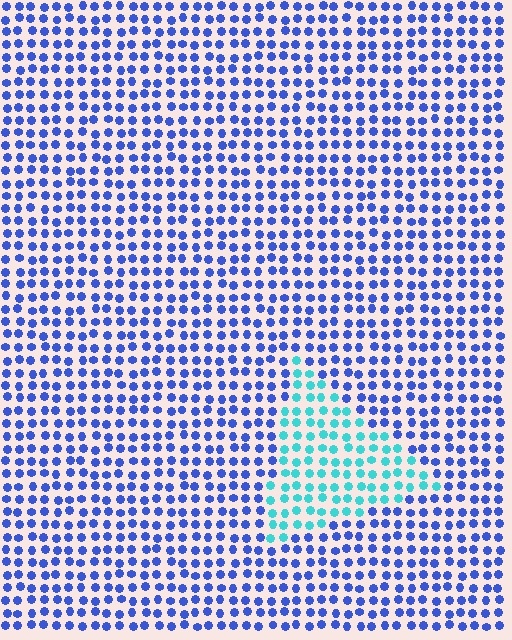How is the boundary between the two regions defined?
The boundary is defined purely by a slight shift in hue (about 50 degrees). Spacing, size, and orientation are identical on both sides.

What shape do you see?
I see a triangle.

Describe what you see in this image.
The image is filled with small blue elements in a uniform arrangement. A triangle-shaped region is visible where the elements are tinted to a slightly different hue, forming a subtle color boundary.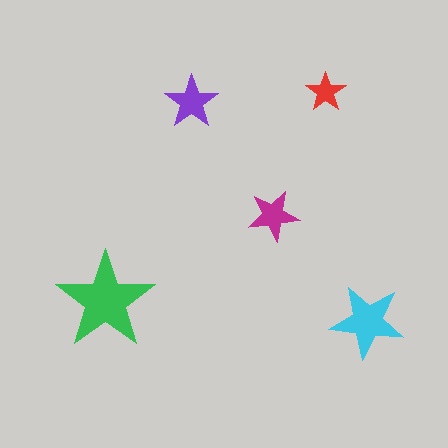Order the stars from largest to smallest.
the green one, the cyan one, the purple one, the magenta one, the red one.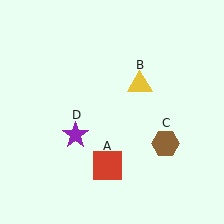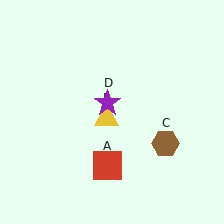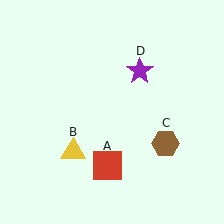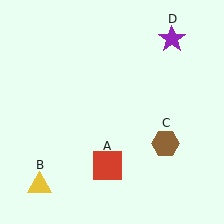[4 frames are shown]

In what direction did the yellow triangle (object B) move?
The yellow triangle (object B) moved down and to the left.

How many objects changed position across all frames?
2 objects changed position: yellow triangle (object B), purple star (object D).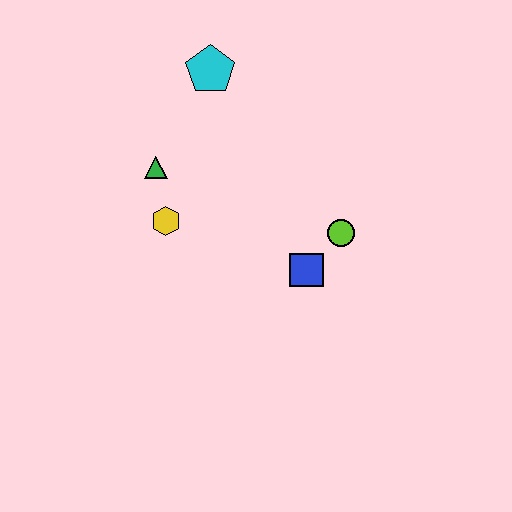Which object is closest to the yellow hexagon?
The green triangle is closest to the yellow hexagon.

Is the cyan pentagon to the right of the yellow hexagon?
Yes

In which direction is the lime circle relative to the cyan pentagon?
The lime circle is below the cyan pentagon.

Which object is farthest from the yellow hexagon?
The lime circle is farthest from the yellow hexagon.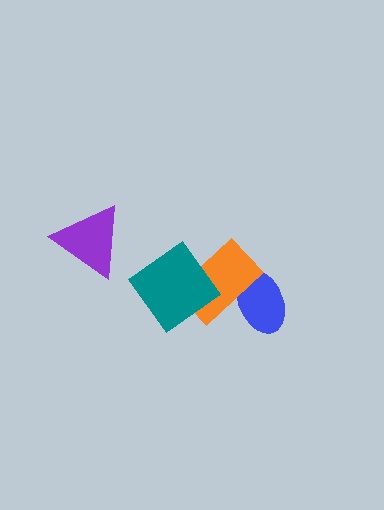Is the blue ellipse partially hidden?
Yes, it is partially covered by another shape.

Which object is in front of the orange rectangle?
The teal diamond is in front of the orange rectangle.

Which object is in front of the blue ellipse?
The orange rectangle is in front of the blue ellipse.